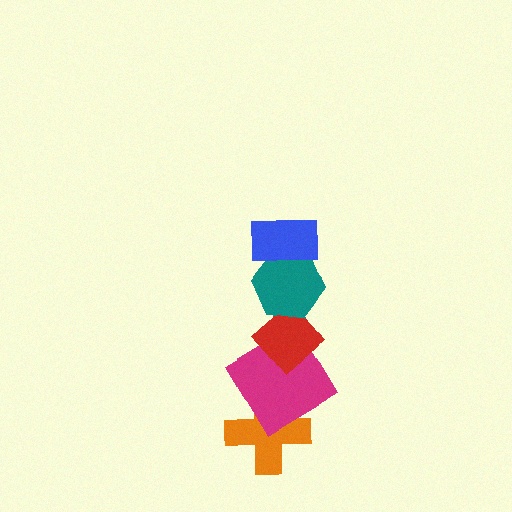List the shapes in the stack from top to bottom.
From top to bottom: the blue rectangle, the teal hexagon, the red diamond, the magenta diamond, the orange cross.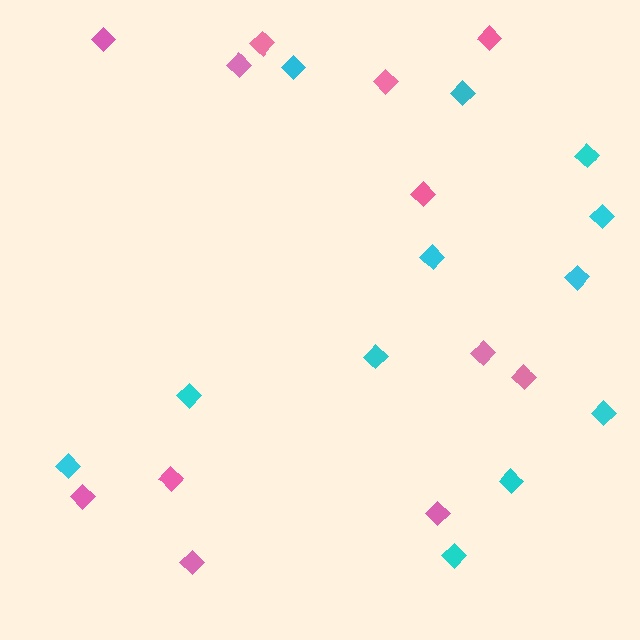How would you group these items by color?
There are 2 groups: one group of pink diamonds (12) and one group of cyan diamonds (12).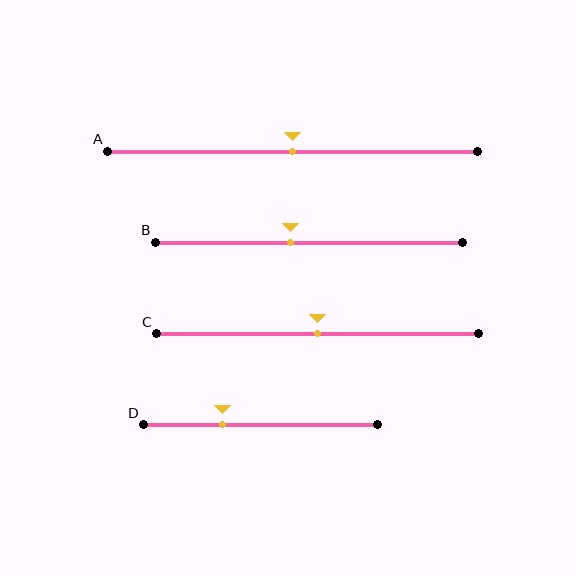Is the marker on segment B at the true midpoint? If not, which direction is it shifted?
No, the marker on segment B is shifted to the left by about 6% of the segment length.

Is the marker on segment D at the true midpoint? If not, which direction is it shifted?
No, the marker on segment D is shifted to the left by about 16% of the segment length.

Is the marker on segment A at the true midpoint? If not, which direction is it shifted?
Yes, the marker on segment A is at the true midpoint.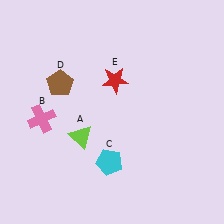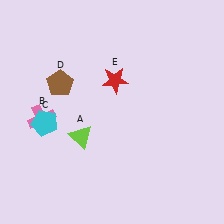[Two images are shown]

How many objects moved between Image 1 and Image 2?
1 object moved between the two images.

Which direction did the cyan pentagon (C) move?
The cyan pentagon (C) moved left.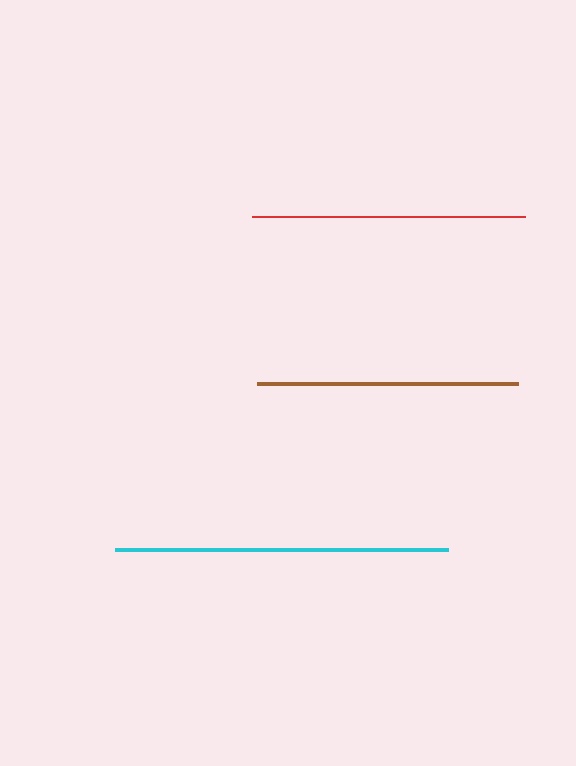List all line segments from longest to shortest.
From longest to shortest: cyan, red, brown.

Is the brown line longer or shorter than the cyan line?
The cyan line is longer than the brown line.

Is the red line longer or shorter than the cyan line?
The cyan line is longer than the red line.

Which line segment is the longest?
The cyan line is the longest at approximately 333 pixels.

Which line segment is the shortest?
The brown line is the shortest at approximately 261 pixels.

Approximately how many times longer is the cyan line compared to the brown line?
The cyan line is approximately 1.3 times the length of the brown line.